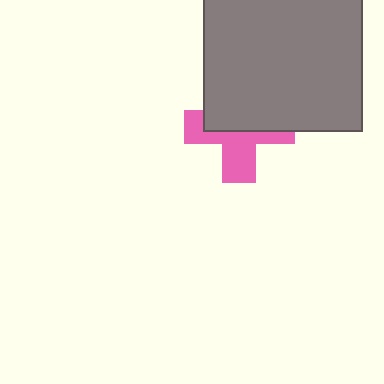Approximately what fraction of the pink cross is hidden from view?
Roughly 51% of the pink cross is hidden behind the gray square.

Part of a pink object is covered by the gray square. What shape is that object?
It is a cross.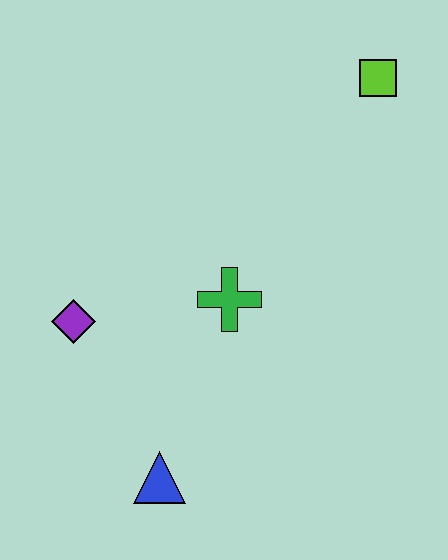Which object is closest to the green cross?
The purple diamond is closest to the green cross.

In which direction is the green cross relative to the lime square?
The green cross is below the lime square.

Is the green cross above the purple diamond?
Yes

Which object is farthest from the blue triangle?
The lime square is farthest from the blue triangle.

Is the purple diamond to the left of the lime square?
Yes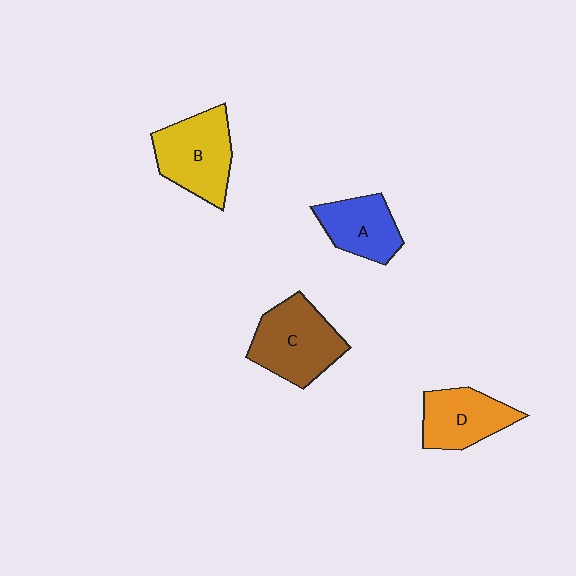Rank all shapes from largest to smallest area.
From largest to smallest: C (brown), B (yellow), D (orange), A (blue).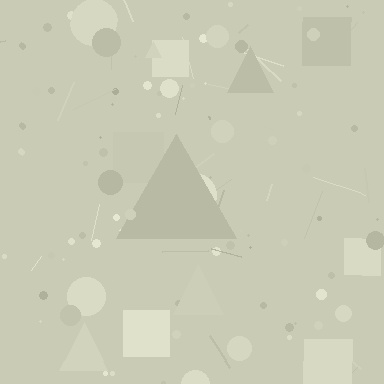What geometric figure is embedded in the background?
A triangle is embedded in the background.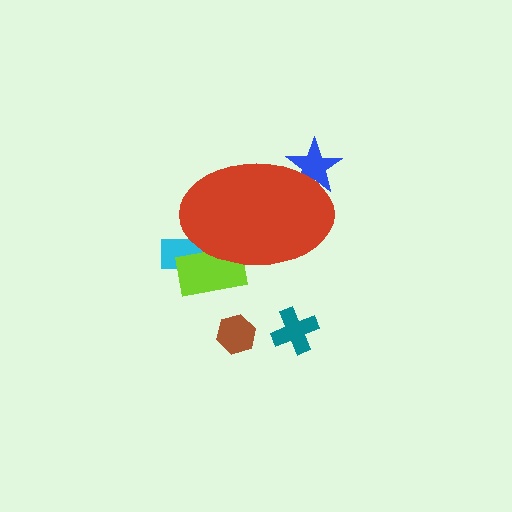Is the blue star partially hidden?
Yes, the blue star is partially hidden behind the red ellipse.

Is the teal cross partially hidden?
No, the teal cross is fully visible.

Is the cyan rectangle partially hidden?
Yes, the cyan rectangle is partially hidden behind the red ellipse.